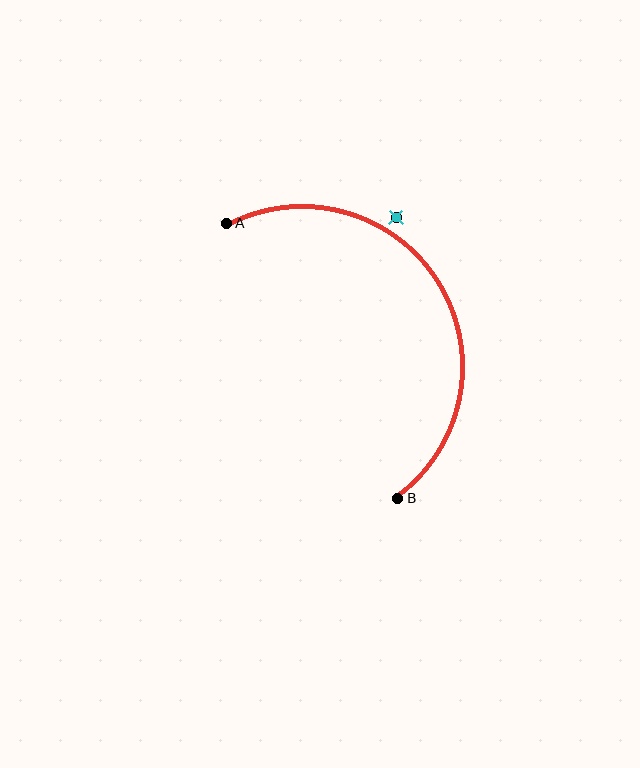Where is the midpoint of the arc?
The arc midpoint is the point on the curve farthest from the straight line joining A and B. It sits to the right of that line.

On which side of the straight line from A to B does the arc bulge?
The arc bulges to the right of the straight line connecting A and B.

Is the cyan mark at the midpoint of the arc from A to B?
No — the cyan mark does not lie on the arc at all. It sits slightly outside the curve.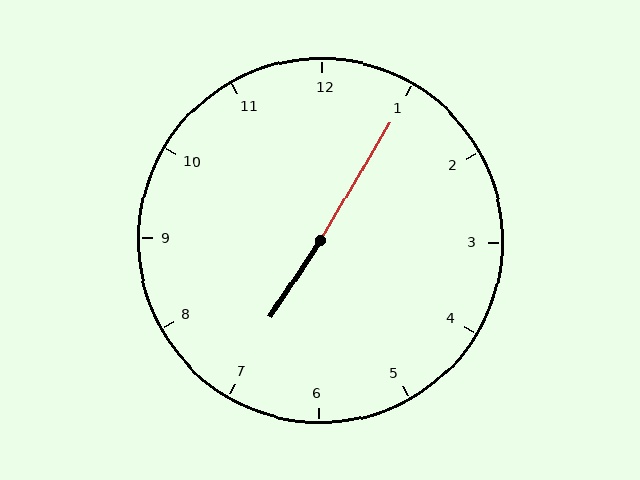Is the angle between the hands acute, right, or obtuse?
It is obtuse.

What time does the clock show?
7:05.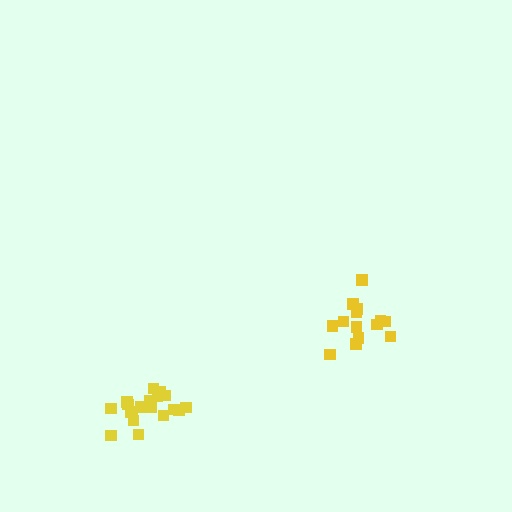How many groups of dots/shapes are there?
There are 2 groups.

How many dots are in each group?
Group 1: 19 dots, Group 2: 15 dots (34 total).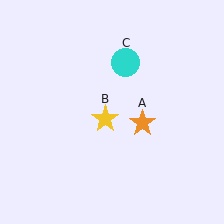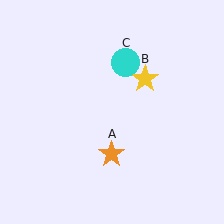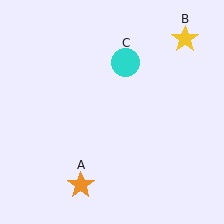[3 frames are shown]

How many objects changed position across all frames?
2 objects changed position: orange star (object A), yellow star (object B).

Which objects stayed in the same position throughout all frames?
Cyan circle (object C) remained stationary.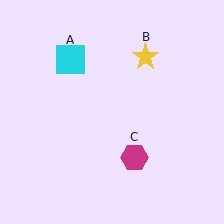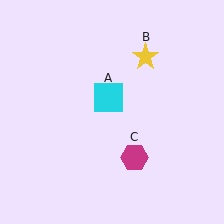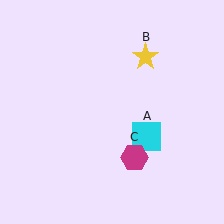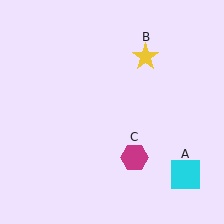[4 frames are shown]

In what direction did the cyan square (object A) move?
The cyan square (object A) moved down and to the right.